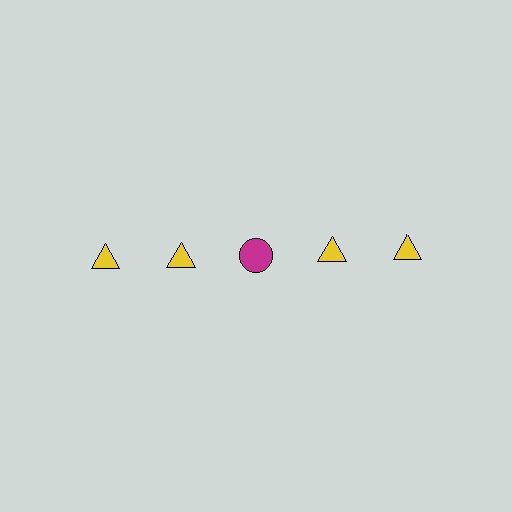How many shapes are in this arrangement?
There are 5 shapes arranged in a grid pattern.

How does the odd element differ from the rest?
It differs in both color (magenta instead of yellow) and shape (circle instead of triangle).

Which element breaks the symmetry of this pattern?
The magenta circle in the top row, center column breaks the symmetry. All other shapes are yellow triangles.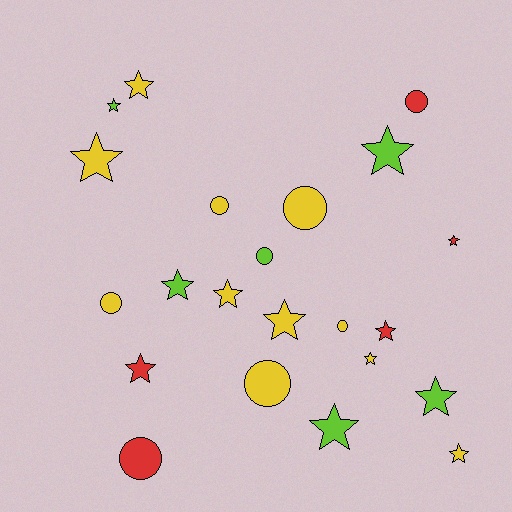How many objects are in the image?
There are 22 objects.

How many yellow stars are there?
There are 6 yellow stars.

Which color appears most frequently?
Yellow, with 11 objects.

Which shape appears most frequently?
Star, with 14 objects.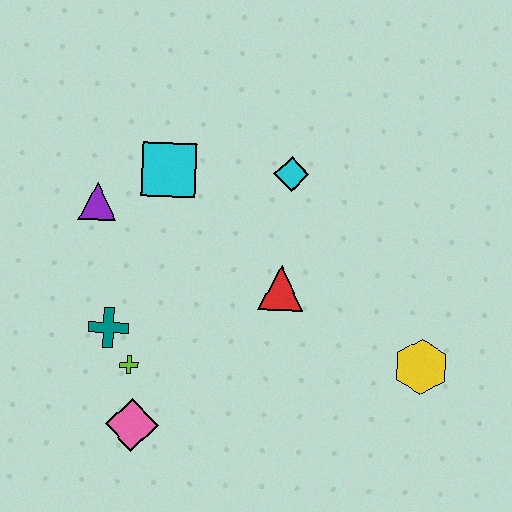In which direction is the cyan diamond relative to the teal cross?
The cyan diamond is to the right of the teal cross.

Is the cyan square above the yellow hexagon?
Yes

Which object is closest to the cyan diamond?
The red triangle is closest to the cyan diamond.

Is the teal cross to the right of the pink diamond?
No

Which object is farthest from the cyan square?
The yellow hexagon is farthest from the cyan square.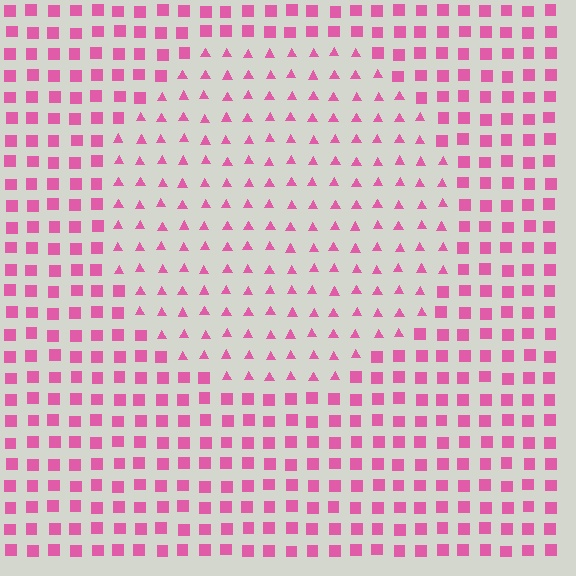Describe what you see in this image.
The image is filled with small pink elements arranged in a uniform grid. A circle-shaped region contains triangles, while the surrounding area contains squares. The boundary is defined purely by the change in element shape.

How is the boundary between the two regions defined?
The boundary is defined by a change in element shape: triangles inside vs. squares outside. All elements share the same color and spacing.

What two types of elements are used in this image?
The image uses triangles inside the circle region and squares outside it.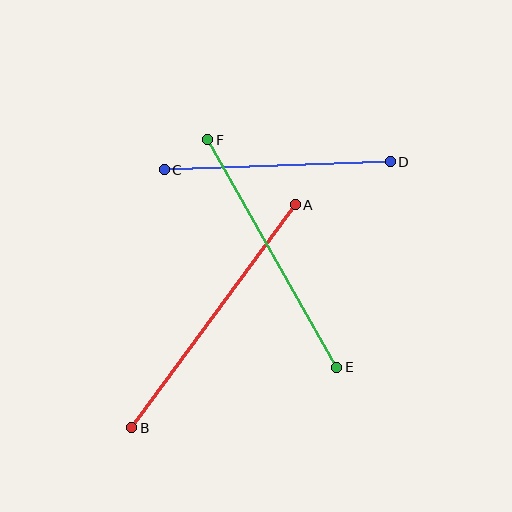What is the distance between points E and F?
The distance is approximately 262 pixels.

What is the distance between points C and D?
The distance is approximately 226 pixels.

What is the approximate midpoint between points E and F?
The midpoint is at approximately (272, 254) pixels.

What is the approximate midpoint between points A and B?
The midpoint is at approximately (213, 316) pixels.